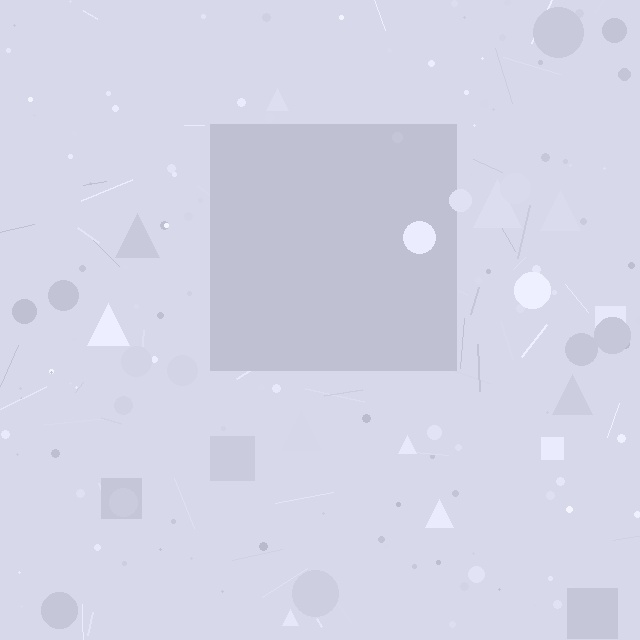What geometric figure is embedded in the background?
A square is embedded in the background.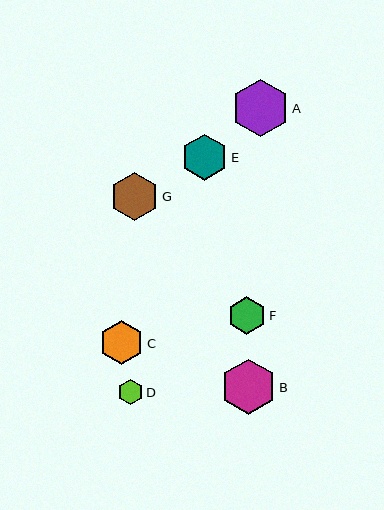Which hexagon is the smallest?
Hexagon D is the smallest with a size of approximately 26 pixels.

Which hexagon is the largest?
Hexagon A is the largest with a size of approximately 58 pixels.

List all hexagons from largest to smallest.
From largest to smallest: A, B, G, E, C, F, D.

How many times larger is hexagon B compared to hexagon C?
Hexagon B is approximately 1.3 times the size of hexagon C.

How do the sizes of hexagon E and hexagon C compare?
Hexagon E and hexagon C are approximately the same size.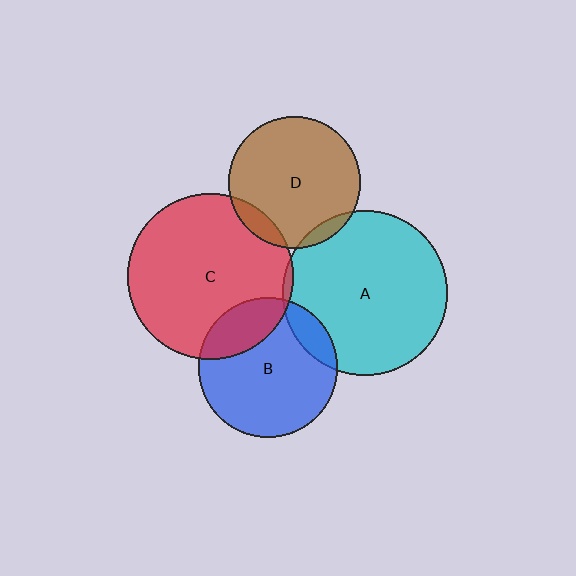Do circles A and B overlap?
Yes.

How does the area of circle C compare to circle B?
Approximately 1.4 times.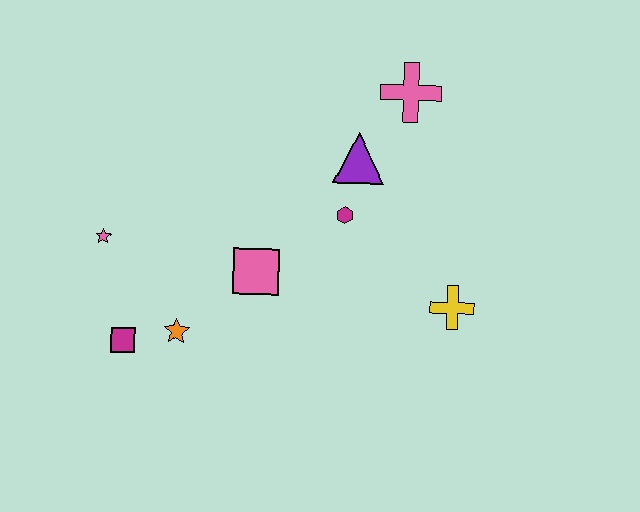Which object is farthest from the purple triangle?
The magenta square is farthest from the purple triangle.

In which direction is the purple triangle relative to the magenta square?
The purple triangle is to the right of the magenta square.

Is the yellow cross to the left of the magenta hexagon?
No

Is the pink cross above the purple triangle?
Yes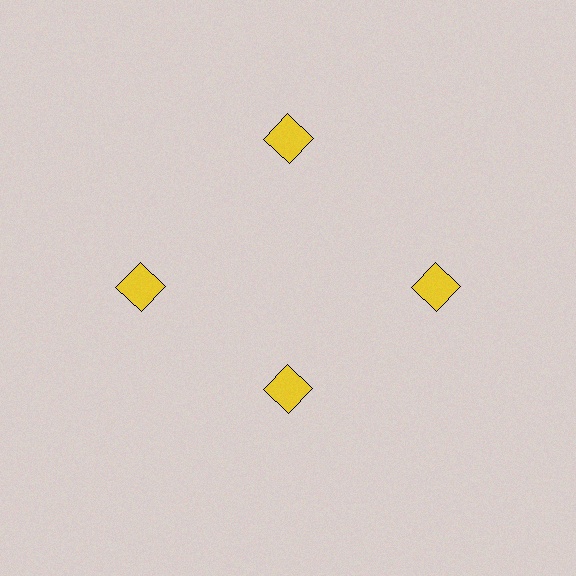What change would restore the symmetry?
The symmetry would be restored by moving it outward, back onto the ring so that all 4 squares sit at equal angles and equal distance from the center.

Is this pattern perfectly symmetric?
No. The 4 yellow squares are arranged in a ring, but one element near the 6 o'clock position is pulled inward toward the center, breaking the 4-fold rotational symmetry.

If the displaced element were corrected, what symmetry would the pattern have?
It would have 4-fold rotational symmetry — the pattern would map onto itself every 90 degrees.